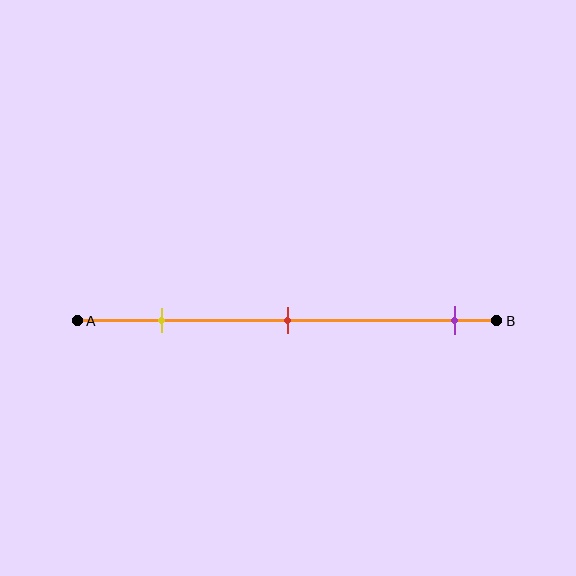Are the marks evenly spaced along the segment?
No, the marks are not evenly spaced.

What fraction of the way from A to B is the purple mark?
The purple mark is approximately 90% (0.9) of the way from A to B.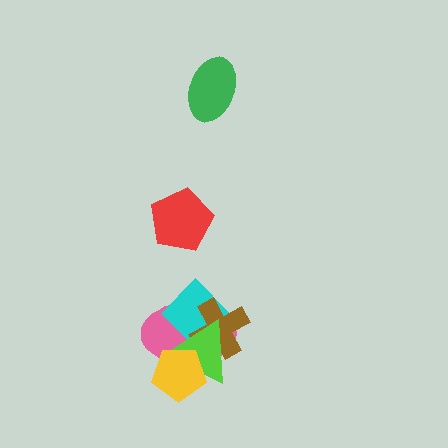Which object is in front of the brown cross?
The lime triangle is in front of the brown cross.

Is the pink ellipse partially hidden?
Yes, it is partially covered by another shape.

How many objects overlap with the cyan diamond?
3 objects overlap with the cyan diamond.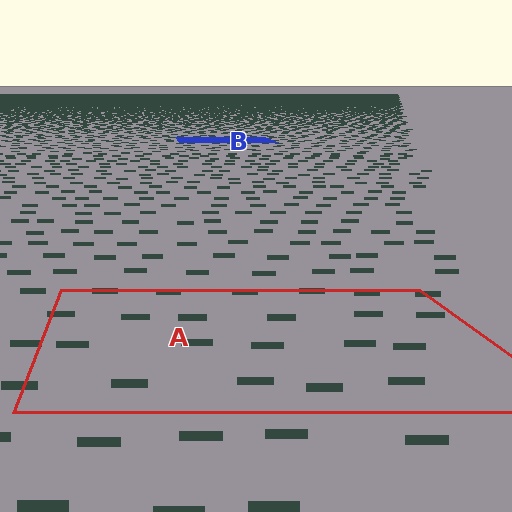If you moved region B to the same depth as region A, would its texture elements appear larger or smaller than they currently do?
They would appear larger. At a closer depth, the same texture elements are projected at a bigger on-screen size.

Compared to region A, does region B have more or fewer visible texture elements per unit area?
Region B has more texture elements per unit area — they are packed more densely because it is farther away.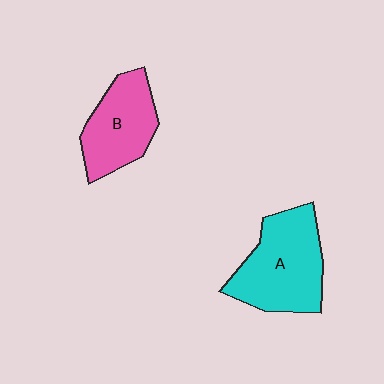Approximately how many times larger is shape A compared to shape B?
Approximately 1.3 times.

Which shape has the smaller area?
Shape B (pink).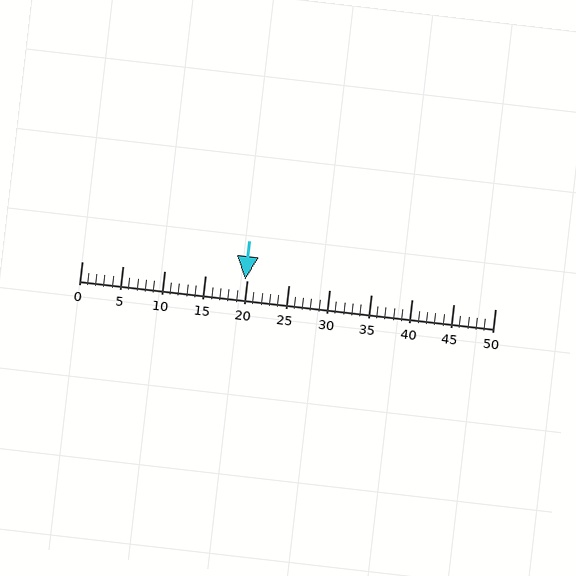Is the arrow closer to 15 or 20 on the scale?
The arrow is closer to 20.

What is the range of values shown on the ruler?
The ruler shows values from 0 to 50.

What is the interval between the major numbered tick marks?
The major tick marks are spaced 5 units apart.